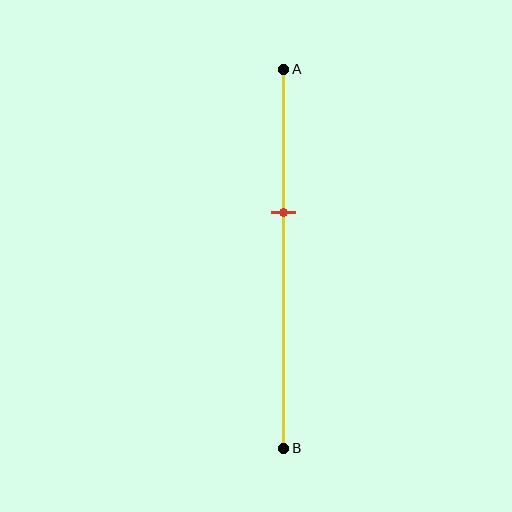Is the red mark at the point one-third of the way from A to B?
No, the mark is at about 40% from A, not at the 33% one-third point.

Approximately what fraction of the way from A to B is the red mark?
The red mark is approximately 40% of the way from A to B.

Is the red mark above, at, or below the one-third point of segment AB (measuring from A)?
The red mark is below the one-third point of segment AB.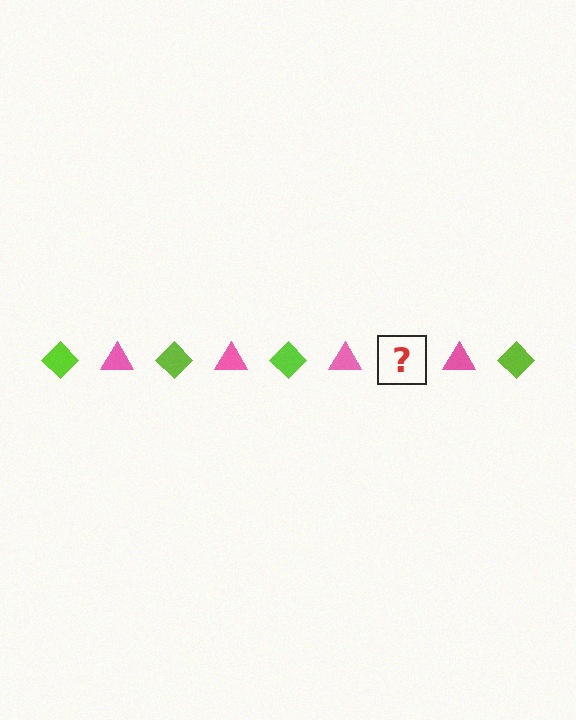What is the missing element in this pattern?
The missing element is a lime diamond.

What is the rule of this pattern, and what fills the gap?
The rule is that the pattern alternates between lime diamond and pink triangle. The gap should be filled with a lime diamond.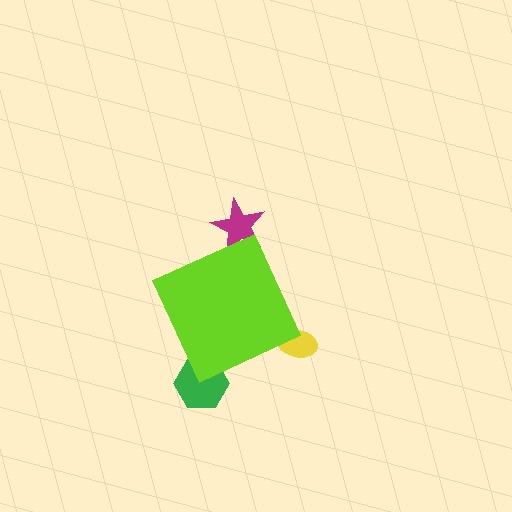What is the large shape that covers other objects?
A lime diamond.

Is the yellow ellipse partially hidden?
Yes, the yellow ellipse is partially hidden behind the lime diamond.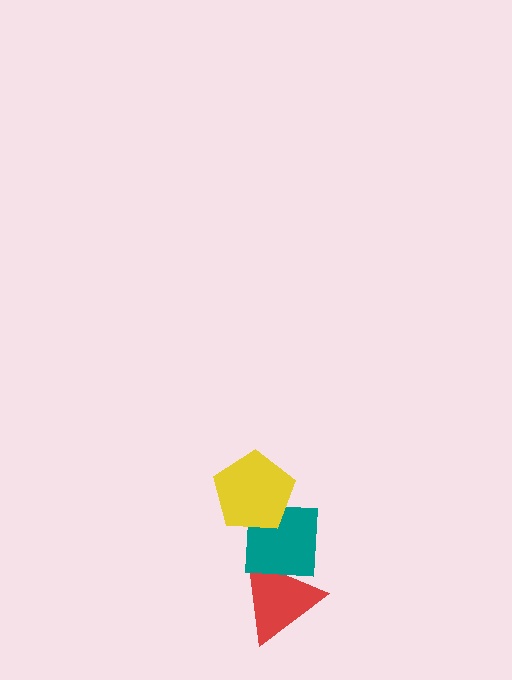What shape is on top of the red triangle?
The teal square is on top of the red triangle.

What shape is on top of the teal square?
The yellow pentagon is on top of the teal square.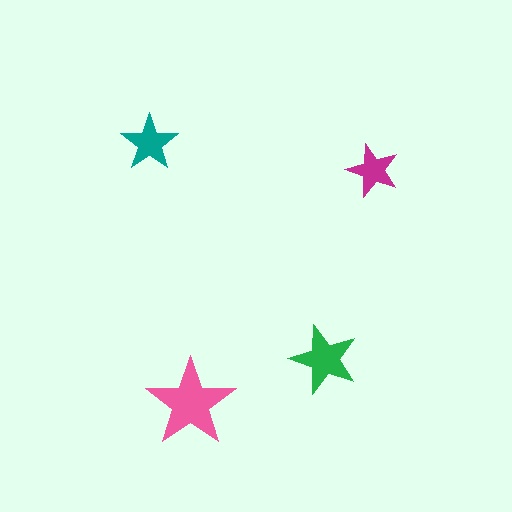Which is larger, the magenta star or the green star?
The green one.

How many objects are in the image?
There are 4 objects in the image.